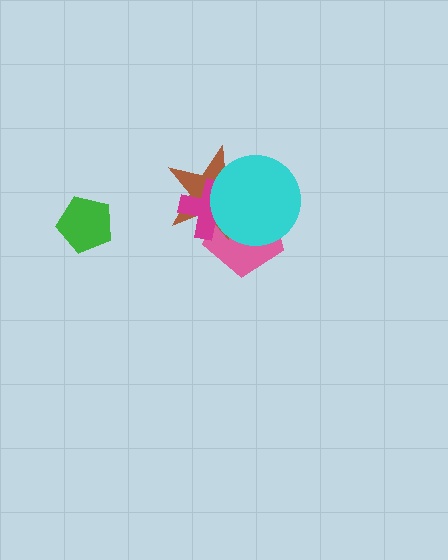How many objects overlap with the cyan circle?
3 objects overlap with the cyan circle.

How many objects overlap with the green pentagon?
0 objects overlap with the green pentagon.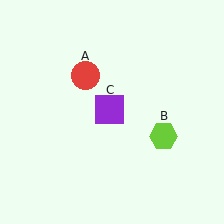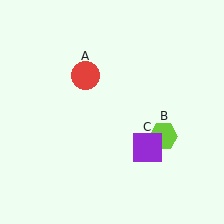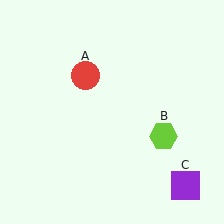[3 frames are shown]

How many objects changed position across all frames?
1 object changed position: purple square (object C).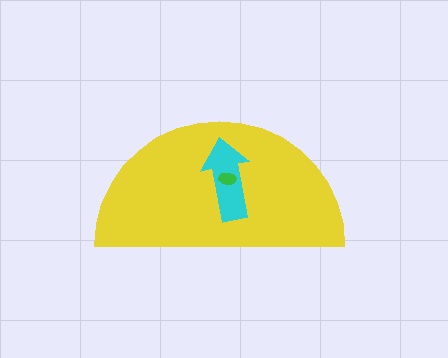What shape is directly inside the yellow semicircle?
The cyan arrow.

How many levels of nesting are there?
3.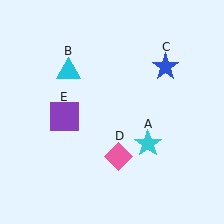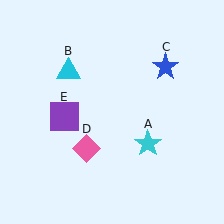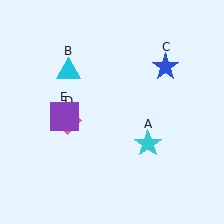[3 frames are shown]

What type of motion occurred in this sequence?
The pink diamond (object D) rotated clockwise around the center of the scene.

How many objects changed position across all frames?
1 object changed position: pink diamond (object D).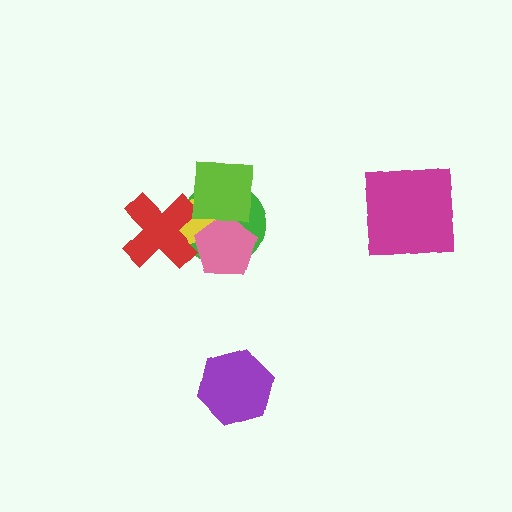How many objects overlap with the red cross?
3 objects overlap with the red cross.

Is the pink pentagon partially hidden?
Yes, it is partially covered by another shape.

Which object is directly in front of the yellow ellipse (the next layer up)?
The pink pentagon is directly in front of the yellow ellipse.